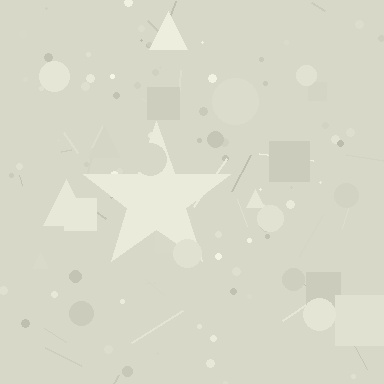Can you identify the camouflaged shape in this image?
The camouflaged shape is a star.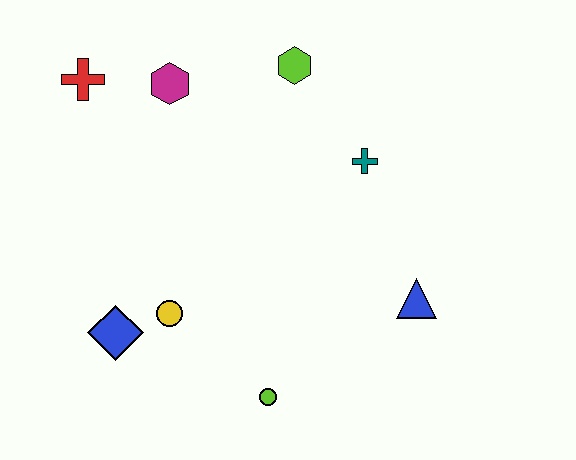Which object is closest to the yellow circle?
The blue diamond is closest to the yellow circle.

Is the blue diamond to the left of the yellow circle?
Yes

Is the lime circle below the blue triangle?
Yes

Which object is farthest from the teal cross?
The blue diamond is farthest from the teal cross.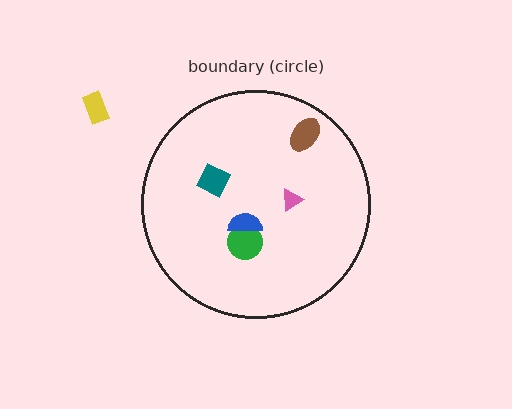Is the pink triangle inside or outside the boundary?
Inside.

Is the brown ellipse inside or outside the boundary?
Inside.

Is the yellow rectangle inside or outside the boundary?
Outside.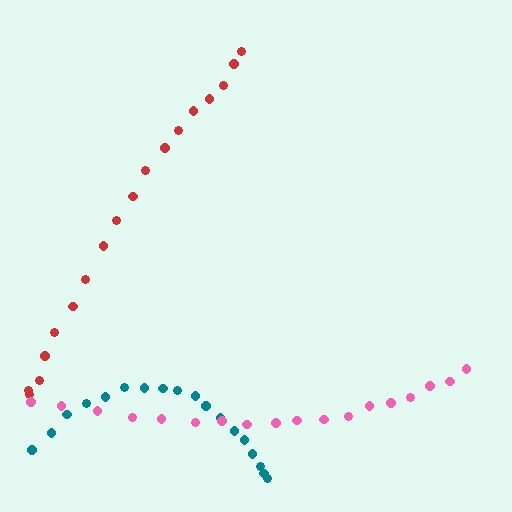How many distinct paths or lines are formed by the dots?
There are 3 distinct paths.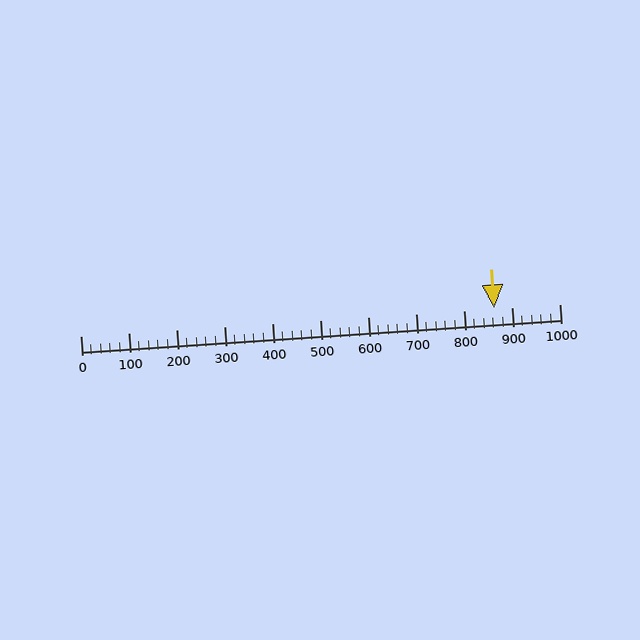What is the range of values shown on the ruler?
The ruler shows values from 0 to 1000.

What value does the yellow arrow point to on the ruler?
The yellow arrow points to approximately 863.